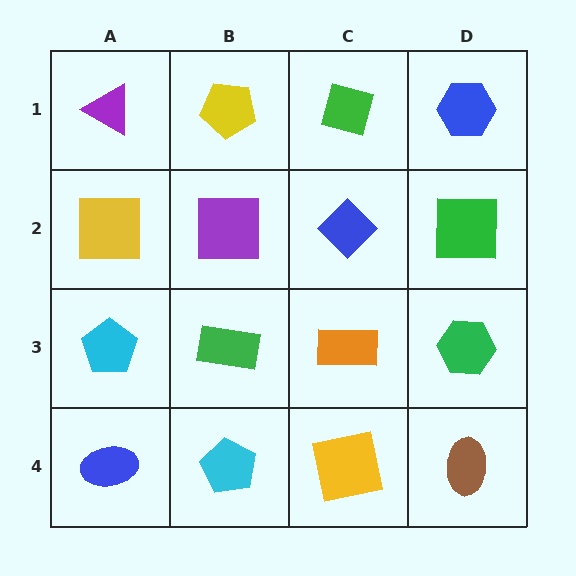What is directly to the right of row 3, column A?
A green rectangle.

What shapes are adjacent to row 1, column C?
A blue diamond (row 2, column C), a yellow pentagon (row 1, column B), a blue hexagon (row 1, column D).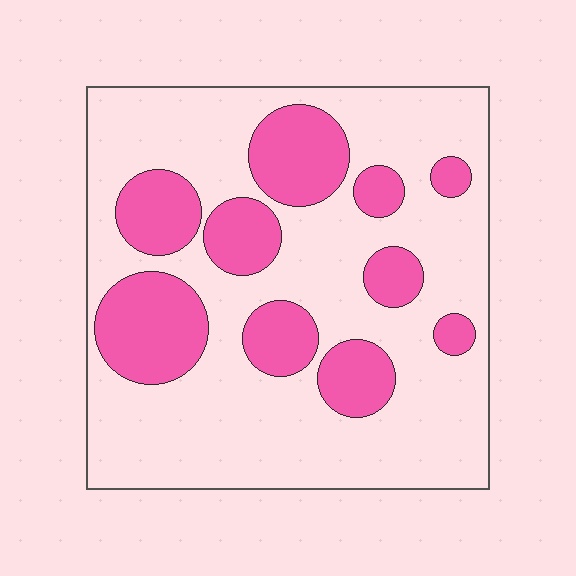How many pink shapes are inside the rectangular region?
10.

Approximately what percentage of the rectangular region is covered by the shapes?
Approximately 30%.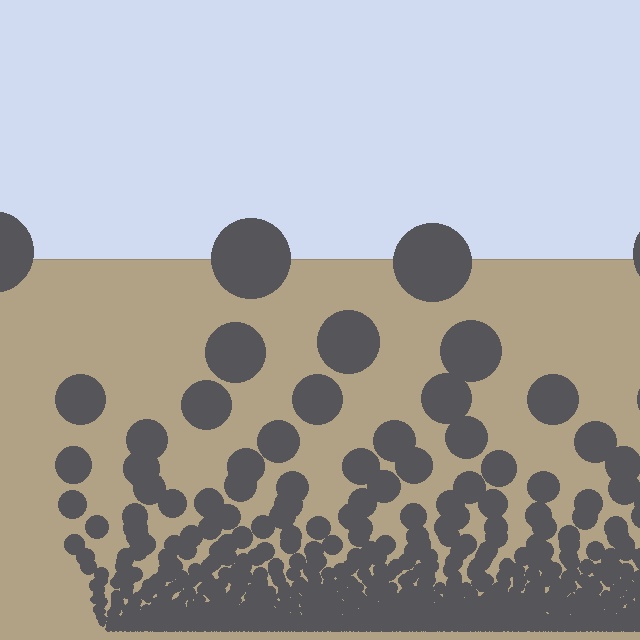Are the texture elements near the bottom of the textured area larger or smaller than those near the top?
Smaller. The gradient is inverted — elements near the bottom are smaller and denser.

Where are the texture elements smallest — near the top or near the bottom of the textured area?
Near the bottom.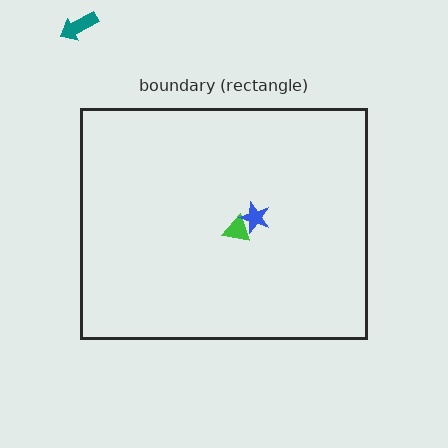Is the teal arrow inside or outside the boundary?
Outside.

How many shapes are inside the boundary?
2 inside, 1 outside.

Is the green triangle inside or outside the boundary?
Inside.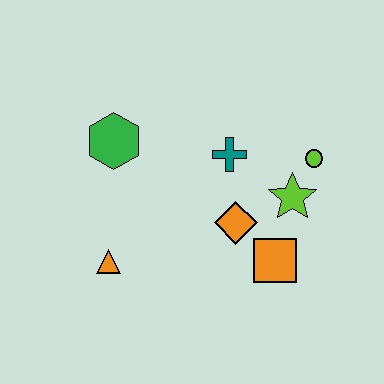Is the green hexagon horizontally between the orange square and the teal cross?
No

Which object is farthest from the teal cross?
The orange triangle is farthest from the teal cross.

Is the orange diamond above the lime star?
No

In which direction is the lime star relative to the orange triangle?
The lime star is to the right of the orange triangle.